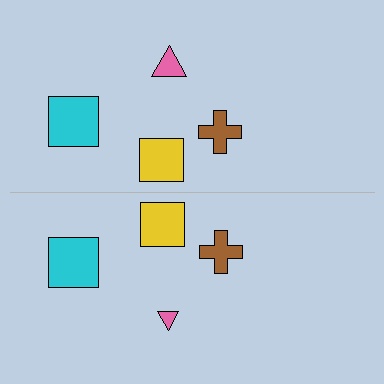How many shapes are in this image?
There are 8 shapes in this image.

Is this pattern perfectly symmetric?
No, the pattern is not perfectly symmetric. The pink triangle on the bottom side has a different size than its mirror counterpart.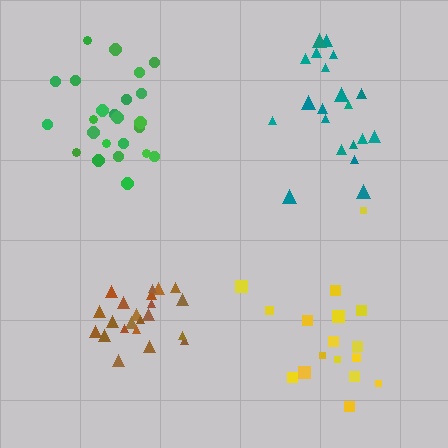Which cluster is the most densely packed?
Brown.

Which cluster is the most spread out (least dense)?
Teal.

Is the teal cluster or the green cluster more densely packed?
Green.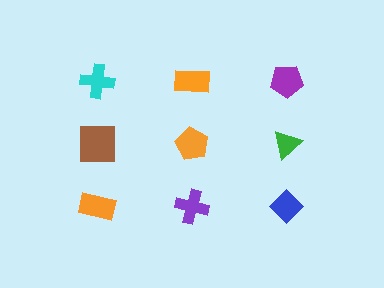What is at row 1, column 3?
A purple pentagon.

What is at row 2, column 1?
A brown square.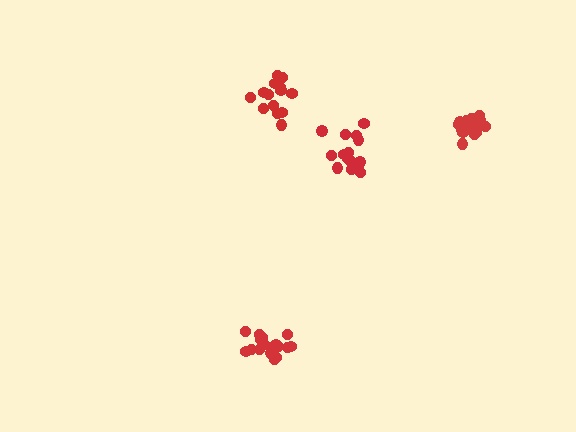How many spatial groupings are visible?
There are 4 spatial groupings.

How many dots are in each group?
Group 1: 16 dots, Group 2: 14 dots, Group 3: 15 dots, Group 4: 16 dots (61 total).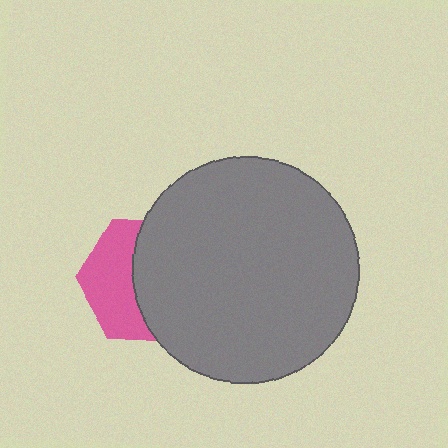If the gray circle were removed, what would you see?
You would see the complete pink hexagon.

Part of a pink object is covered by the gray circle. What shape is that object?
It is a hexagon.